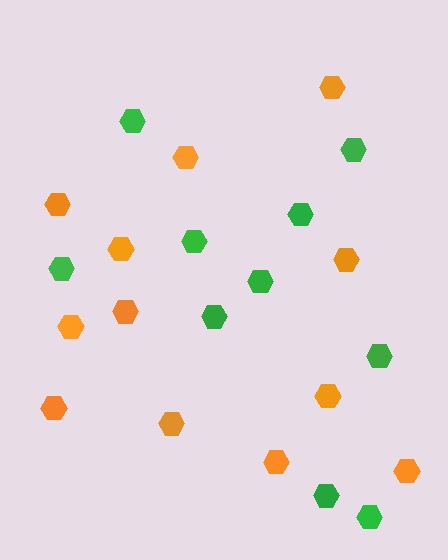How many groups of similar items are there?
There are 2 groups: one group of green hexagons (10) and one group of orange hexagons (12).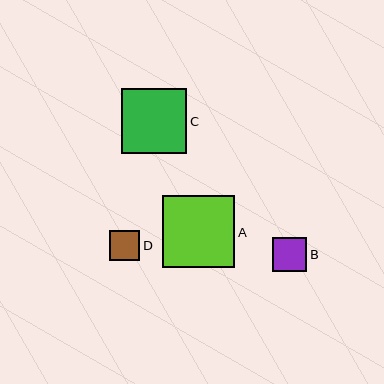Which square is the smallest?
Square D is the smallest with a size of approximately 30 pixels.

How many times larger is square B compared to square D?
Square B is approximately 1.1 times the size of square D.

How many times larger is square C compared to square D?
Square C is approximately 2.2 times the size of square D.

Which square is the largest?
Square A is the largest with a size of approximately 72 pixels.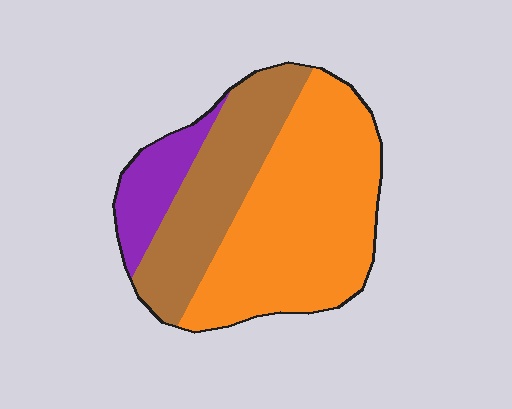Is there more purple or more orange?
Orange.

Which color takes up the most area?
Orange, at roughly 55%.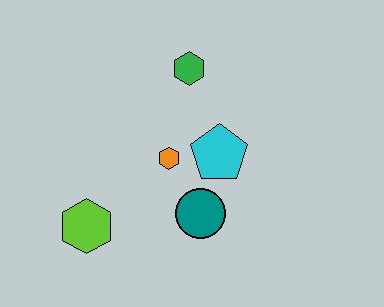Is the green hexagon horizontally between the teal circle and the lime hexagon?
Yes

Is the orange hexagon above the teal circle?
Yes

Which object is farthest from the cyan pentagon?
The lime hexagon is farthest from the cyan pentagon.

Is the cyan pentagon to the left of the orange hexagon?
No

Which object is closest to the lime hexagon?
The orange hexagon is closest to the lime hexagon.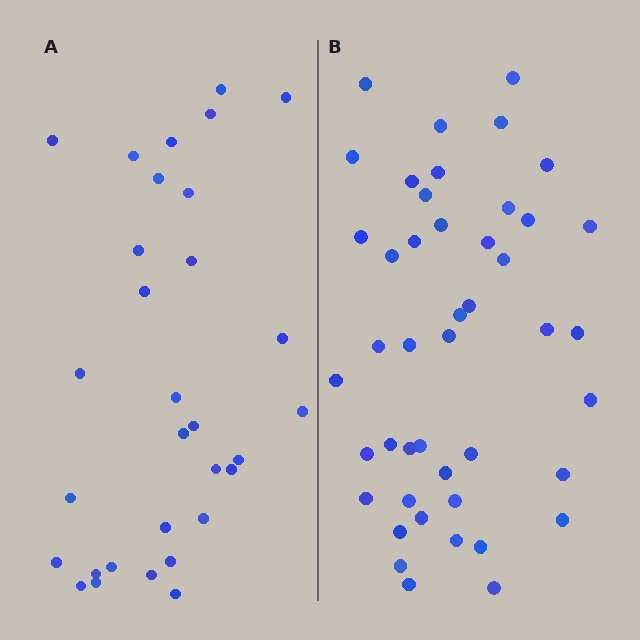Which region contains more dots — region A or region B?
Region B (the right region) has more dots.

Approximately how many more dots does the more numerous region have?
Region B has approximately 15 more dots than region A.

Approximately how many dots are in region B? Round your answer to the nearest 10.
About 40 dots. (The exact count is 45, which rounds to 40.)